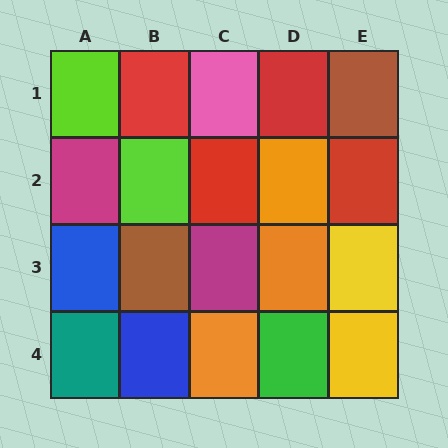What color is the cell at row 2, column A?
Magenta.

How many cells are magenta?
2 cells are magenta.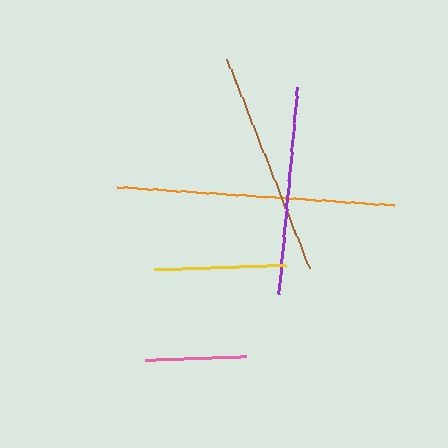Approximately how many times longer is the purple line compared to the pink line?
The purple line is approximately 2.1 times the length of the pink line.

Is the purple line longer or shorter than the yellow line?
The purple line is longer than the yellow line.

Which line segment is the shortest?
The pink line is the shortest at approximately 101 pixels.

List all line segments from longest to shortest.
From longest to shortest: orange, brown, purple, yellow, pink.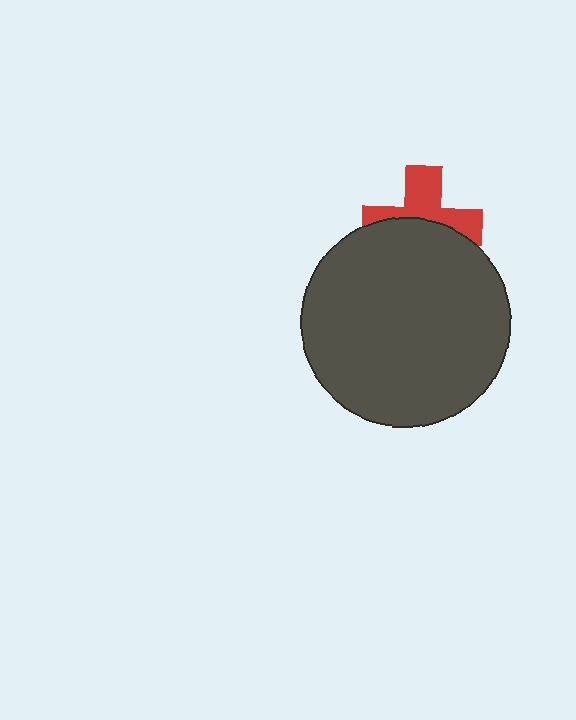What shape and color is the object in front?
The object in front is a dark gray circle.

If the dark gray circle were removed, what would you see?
You would see the complete red cross.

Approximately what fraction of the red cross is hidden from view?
Roughly 52% of the red cross is hidden behind the dark gray circle.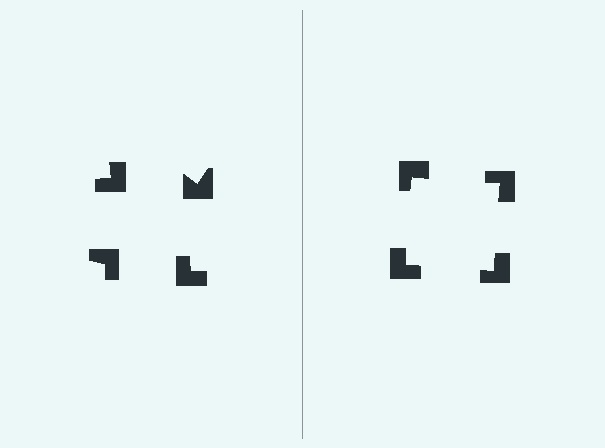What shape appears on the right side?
An illusory square.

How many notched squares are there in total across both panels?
8 — 4 on each side.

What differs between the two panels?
The notched squares are positioned identically on both sides; only the wedge orientations differ. On the right they align to a square; on the left they are misaligned.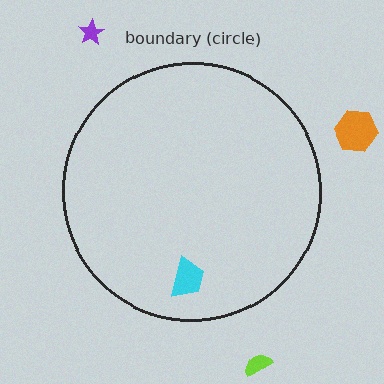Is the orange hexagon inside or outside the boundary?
Outside.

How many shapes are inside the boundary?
1 inside, 3 outside.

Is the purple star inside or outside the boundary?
Outside.